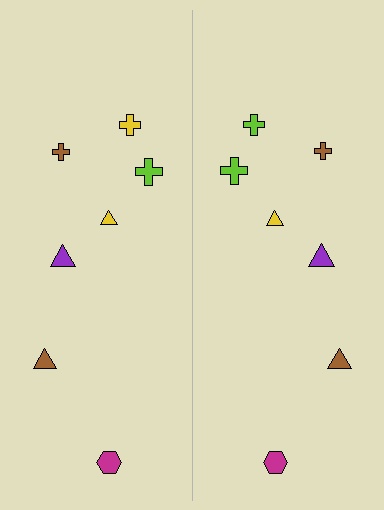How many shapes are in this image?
There are 14 shapes in this image.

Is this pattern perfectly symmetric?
No, the pattern is not perfectly symmetric. The lime cross on the right side breaks the symmetry — its mirror counterpart is yellow.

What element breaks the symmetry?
The lime cross on the right side breaks the symmetry — its mirror counterpart is yellow.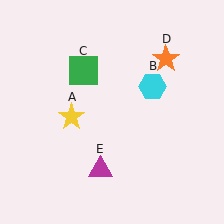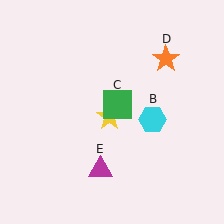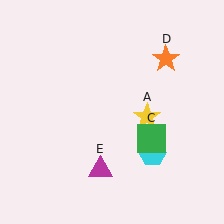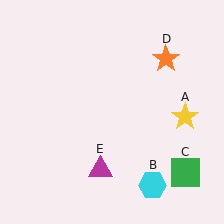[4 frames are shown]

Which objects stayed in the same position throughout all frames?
Orange star (object D) and magenta triangle (object E) remained stationary.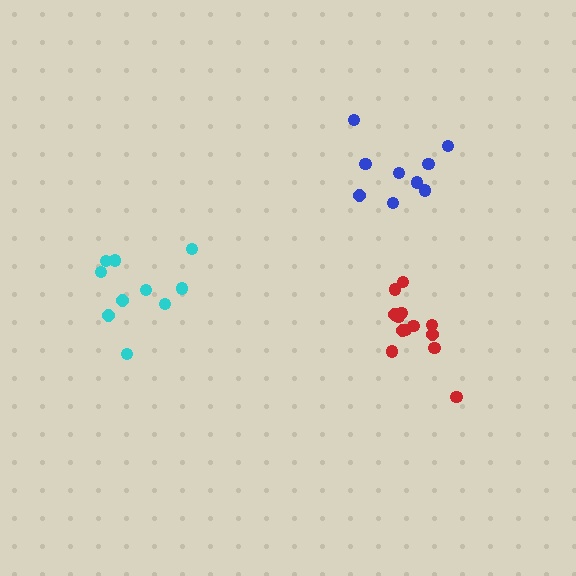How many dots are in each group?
Group 1: 9 dots, Group 2: 14 dots, Group 3: 10 dots (33 total).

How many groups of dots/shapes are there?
There are 3 groups.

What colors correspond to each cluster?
The clusters are colored: blue, red, cyan.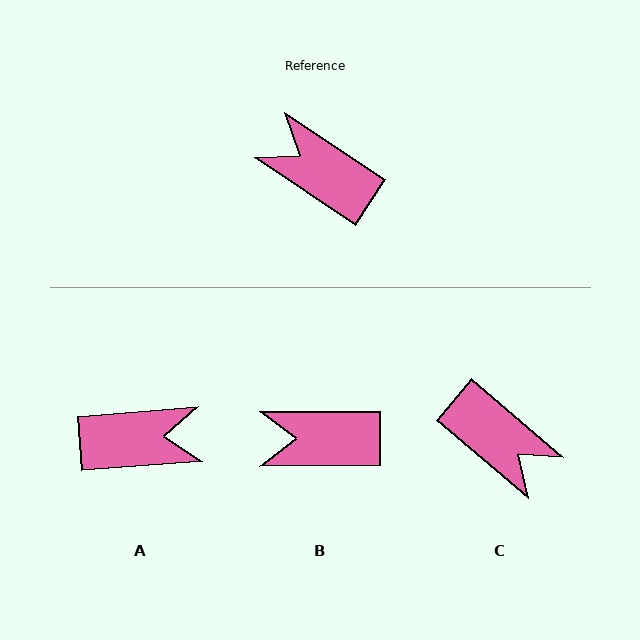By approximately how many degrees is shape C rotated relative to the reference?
Approximately 173 degrees counter-clockwise.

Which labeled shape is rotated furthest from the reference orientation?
C, about 173 degrees away.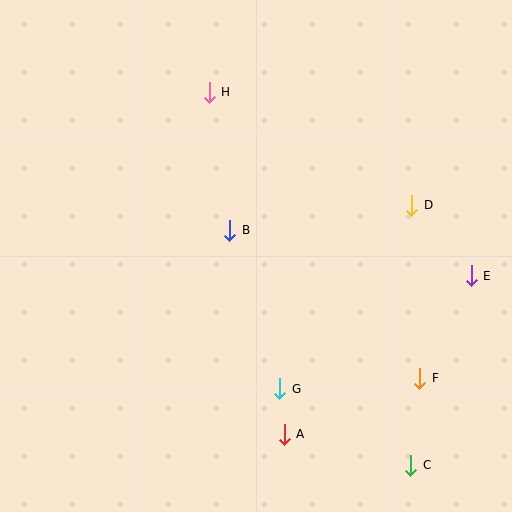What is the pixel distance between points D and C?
The distance between D and C is 260 pixels.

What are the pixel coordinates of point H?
Point H is at (209, 92).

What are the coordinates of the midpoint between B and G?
The midpoint between B and G is at (255, 309).